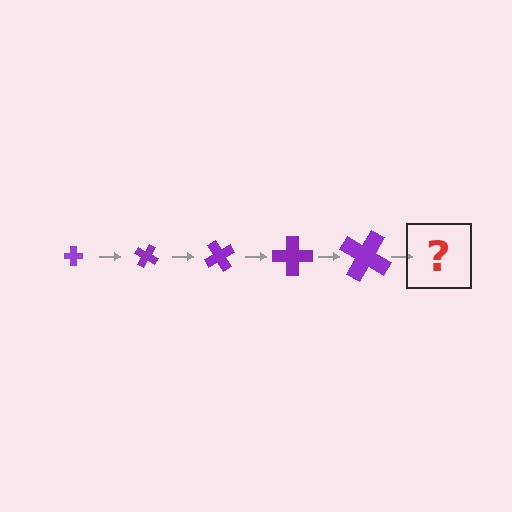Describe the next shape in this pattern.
It should be a cross, larger than the previous one and rotated 150 degrees from the start.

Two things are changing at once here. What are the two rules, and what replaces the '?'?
The two rules are that the cross grows larger each step and it rotates 30 degrees each step. The '?' should be a cross, larger than the previous one and rotated 150 degrees from the start.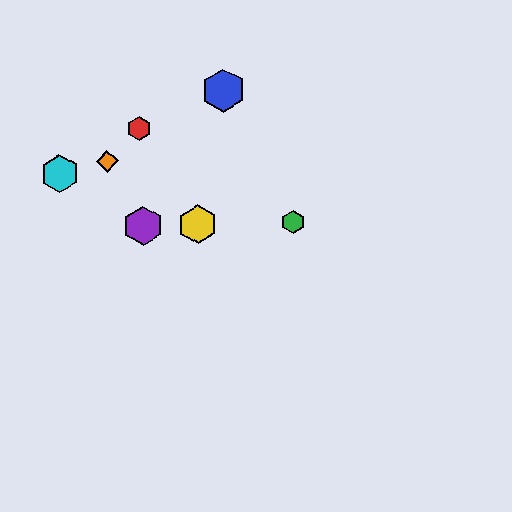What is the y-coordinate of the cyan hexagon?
The cyan hexagon is at y≈173.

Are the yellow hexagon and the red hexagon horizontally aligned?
No, the yellow hexagon is at y≈225 and the red hexagon is at y≈128.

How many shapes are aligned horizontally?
3 shapes (the green hexagon, the yellow hexagon, the purple hexagon) are aligned horizontally.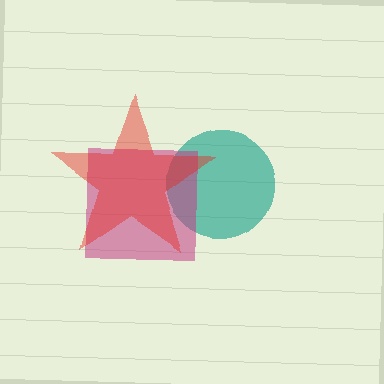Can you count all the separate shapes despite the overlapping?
Yes, there are 3 separate shapes.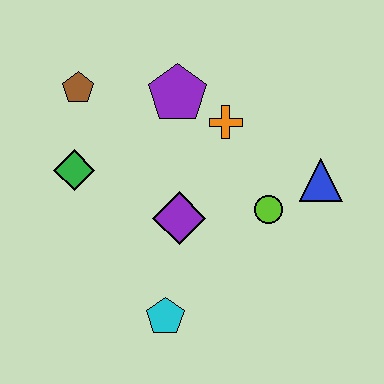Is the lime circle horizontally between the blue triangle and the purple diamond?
Yes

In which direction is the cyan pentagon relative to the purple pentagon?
The cyan pentagon is below the purple pentagon.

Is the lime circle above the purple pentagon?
No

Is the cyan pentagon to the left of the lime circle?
Yes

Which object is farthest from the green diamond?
The blue triangle is farthest from the green diamond.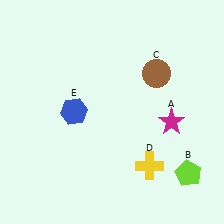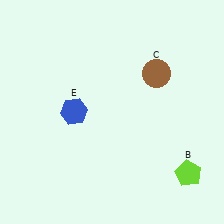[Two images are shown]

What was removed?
The yellow cross (D), the magenta star (A) were removed in Image 2.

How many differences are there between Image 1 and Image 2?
There are 2 differences between the two images.